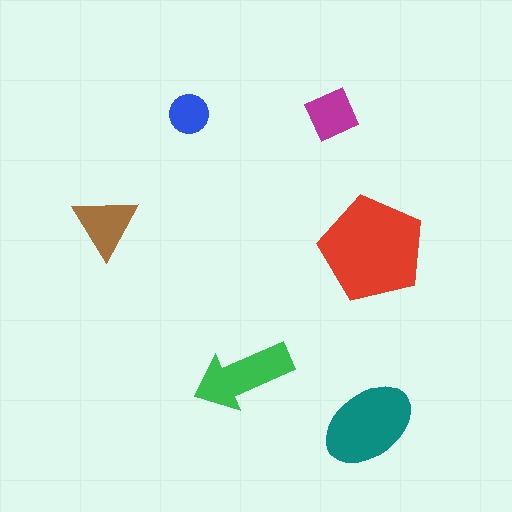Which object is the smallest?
The blue circle.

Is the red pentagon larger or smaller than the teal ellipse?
Larger.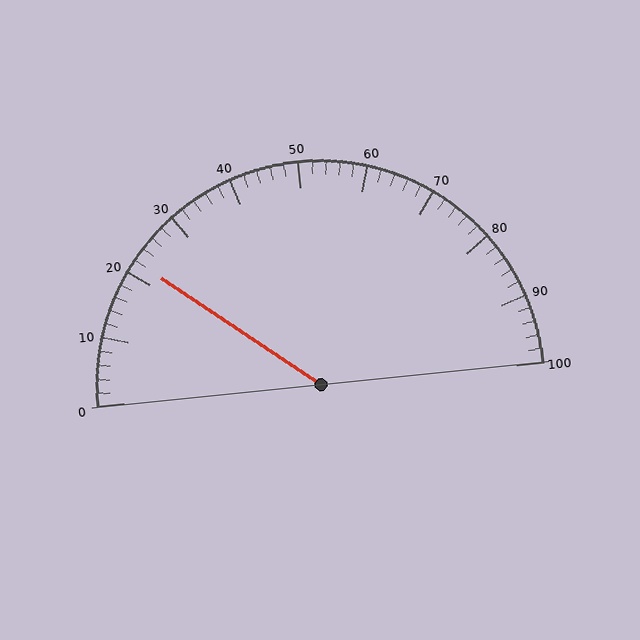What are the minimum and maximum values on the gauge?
The gauge ranges from 0 to 100.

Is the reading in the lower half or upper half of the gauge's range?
The reading is in the lower half of the range (0 to 100).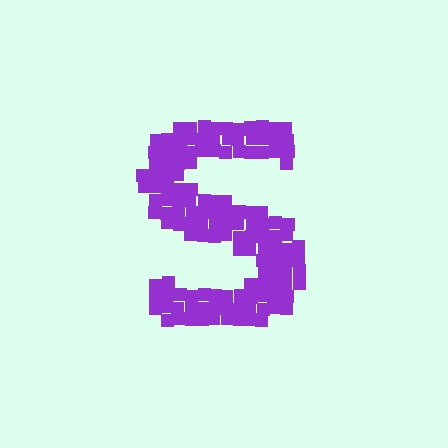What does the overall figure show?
The overall figure shows the letter S.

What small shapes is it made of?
It is made of small squares.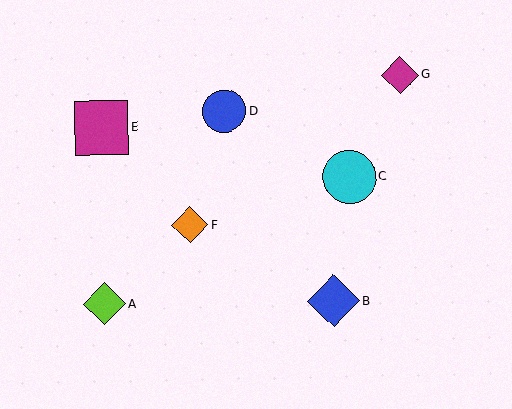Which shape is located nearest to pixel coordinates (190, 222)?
The orange diamond (labeled F) at (190, 225) is nearest to that location.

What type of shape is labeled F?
Shape F is an orange diamond.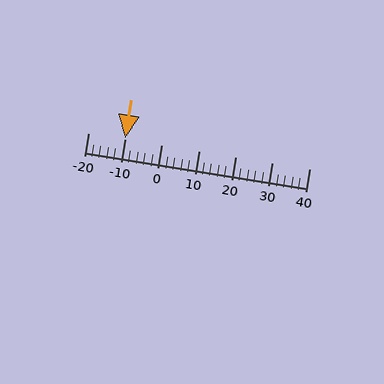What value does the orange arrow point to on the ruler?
The orange arrow points to approximately -10.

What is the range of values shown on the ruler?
The ruler shows values from -20 to 40.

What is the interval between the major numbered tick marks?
The major tick marks are spaced 10 units apart.